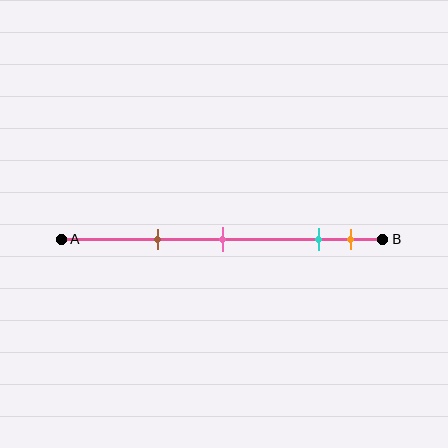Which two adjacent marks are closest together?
The cyan and orange marks are the closest adjacent pair.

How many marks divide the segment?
There are 4 marks dividing the segment.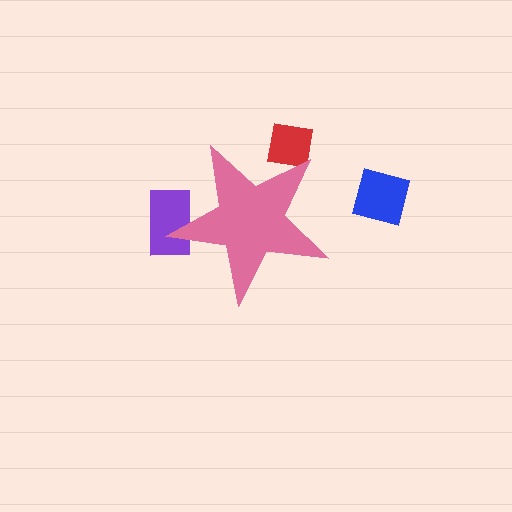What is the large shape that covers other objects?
A pink star.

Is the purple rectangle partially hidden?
Yes, the purple rectangle is partially hidden behind the pink star.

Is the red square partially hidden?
Yes, the red square is partially hidden behind the pink star.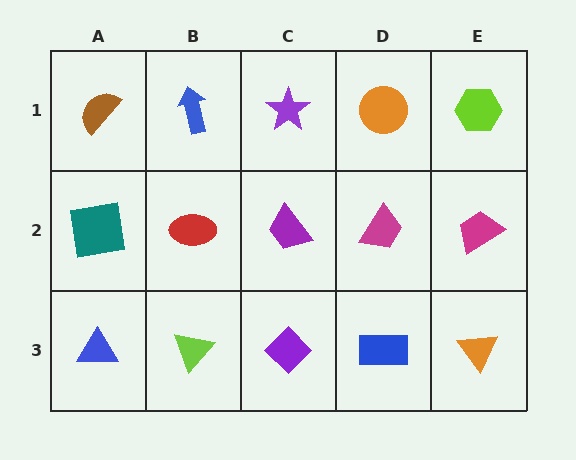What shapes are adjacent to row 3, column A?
A teal square (row 2, column A), a lime triangle (row 3, column B).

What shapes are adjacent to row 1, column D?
A magenta trapezoid (row 2, column D), a purple star (row 1, column C), a lime hexagon (row 1, column E).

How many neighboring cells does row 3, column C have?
3.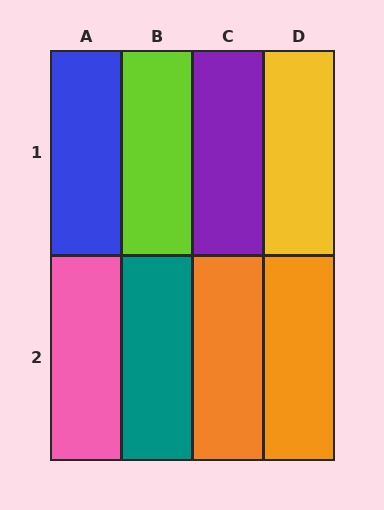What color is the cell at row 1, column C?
Purple.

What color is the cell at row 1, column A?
Blue.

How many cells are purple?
1 cell is purple.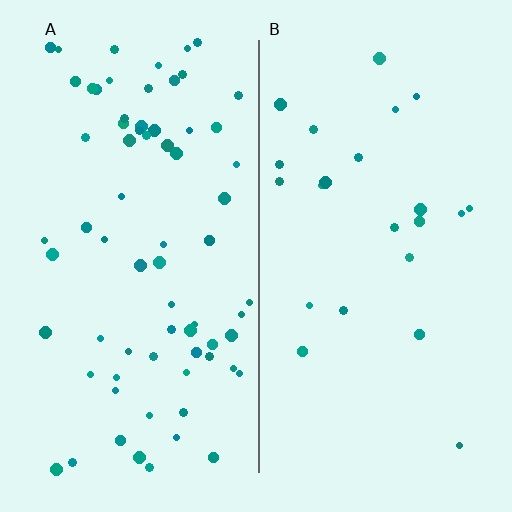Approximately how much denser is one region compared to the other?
Approximately 3.1× — region A over region B.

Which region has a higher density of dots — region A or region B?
A (the left).